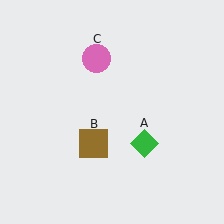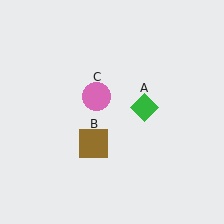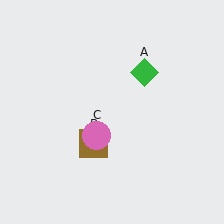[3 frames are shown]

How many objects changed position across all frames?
2 objects changed position: green diamond (object A), pink circle (object C).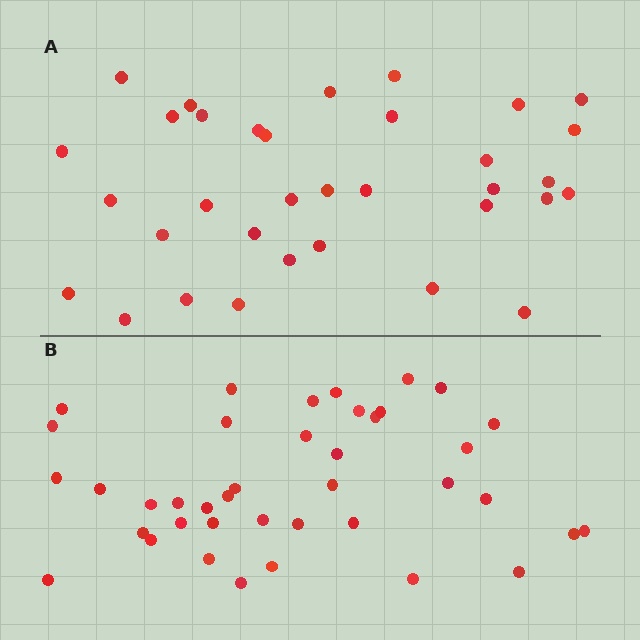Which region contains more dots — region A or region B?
Region B (the bottom region) has more dots.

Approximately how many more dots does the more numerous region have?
Region B has about 6 more dots than region A.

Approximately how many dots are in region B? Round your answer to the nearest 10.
About 40 dots.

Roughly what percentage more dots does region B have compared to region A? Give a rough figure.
About 20% more.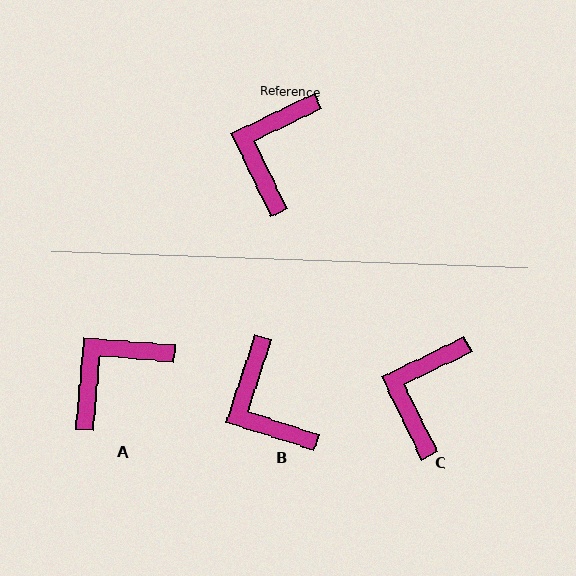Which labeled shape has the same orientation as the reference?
C.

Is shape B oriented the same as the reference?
No, it is off by about 46 degrees.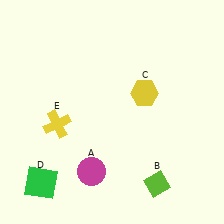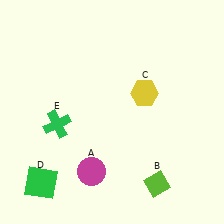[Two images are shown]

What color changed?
The cross (E) changed from yellow in Image 1 to green in Image 2.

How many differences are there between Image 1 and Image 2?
There is 1 difference between the two images.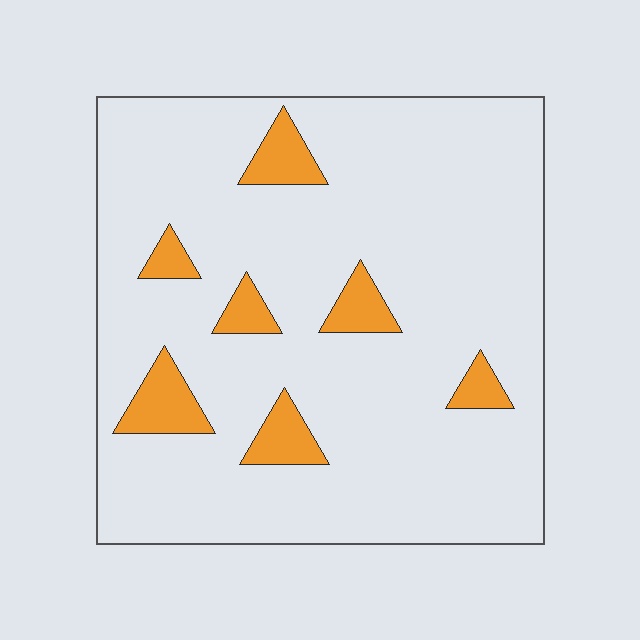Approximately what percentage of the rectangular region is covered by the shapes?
Approximately 10%.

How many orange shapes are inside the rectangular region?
7.